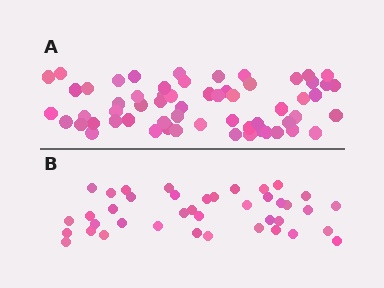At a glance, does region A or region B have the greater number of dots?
Region A (the top region) has more dots.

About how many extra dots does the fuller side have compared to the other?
Region A has approximately 20 more dots than region B.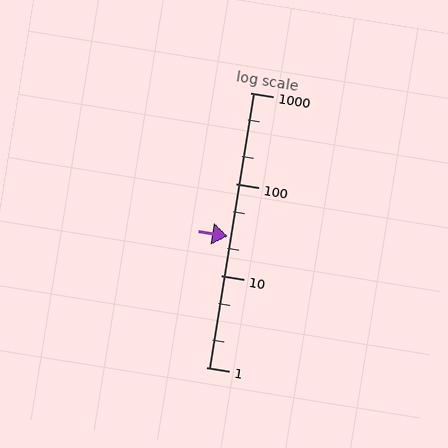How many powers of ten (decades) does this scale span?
The scale spans 3 decades, from 1 to 1000.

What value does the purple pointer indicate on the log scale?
The pointer indicates approximately 27.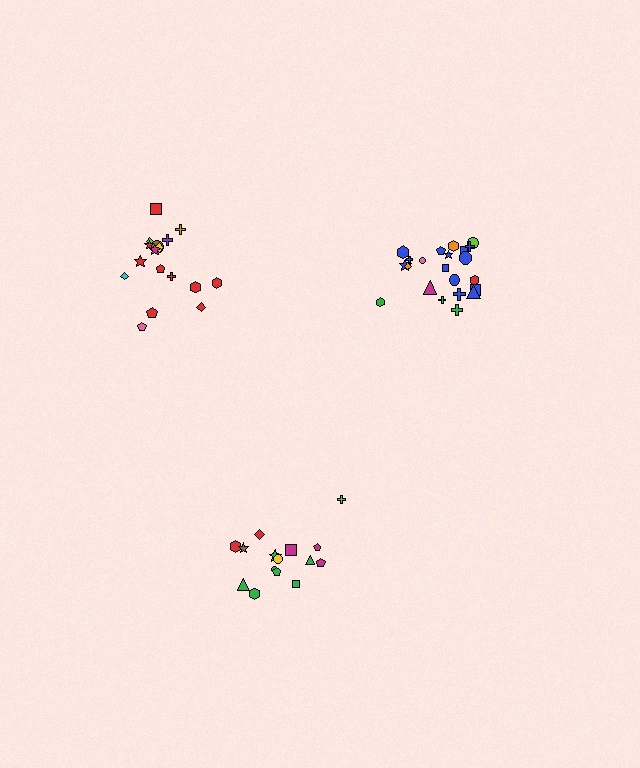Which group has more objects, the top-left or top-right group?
The top-right group.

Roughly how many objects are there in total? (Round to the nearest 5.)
Roughly 55 objects in total.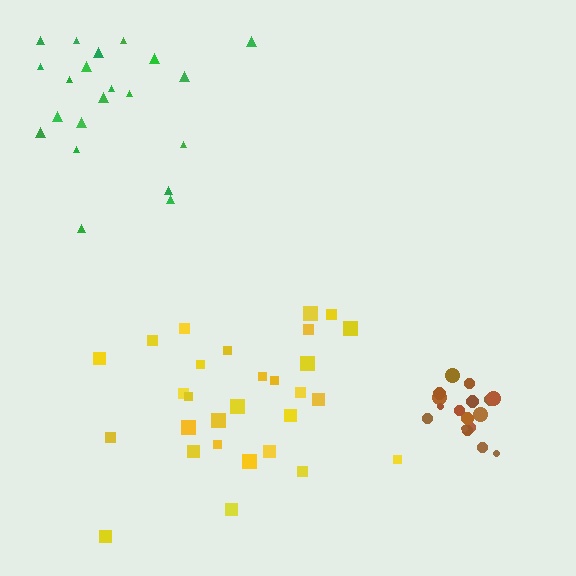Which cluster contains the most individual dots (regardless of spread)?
Yellow (29).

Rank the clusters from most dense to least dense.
brown, yellow, green.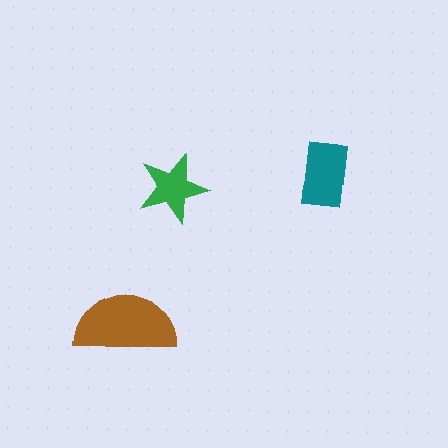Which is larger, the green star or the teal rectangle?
The teal rectangle.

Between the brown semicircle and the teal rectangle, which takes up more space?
The brown semicircle.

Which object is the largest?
The brown semicircle.